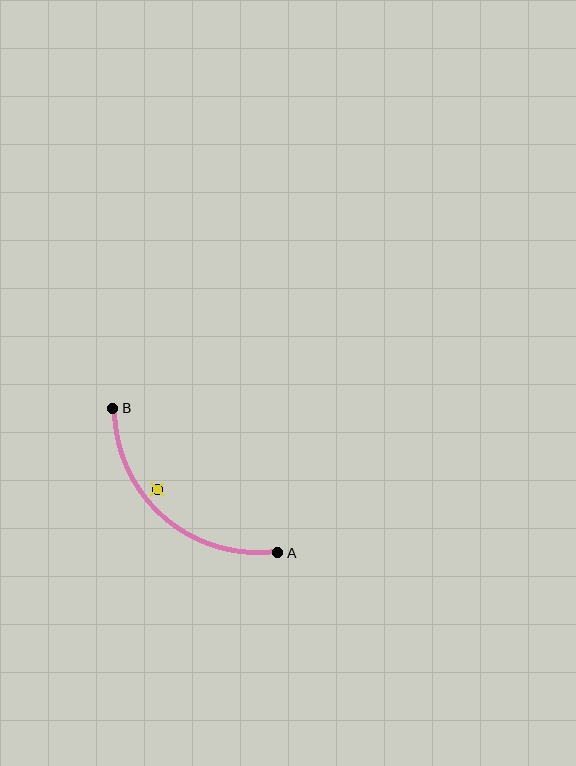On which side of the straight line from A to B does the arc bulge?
The arc bulges below and to the left of the straight line connecting A and B.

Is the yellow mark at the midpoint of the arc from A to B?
No — the yellow mark does not lie on the arc at all. It sits slightly inside the curve.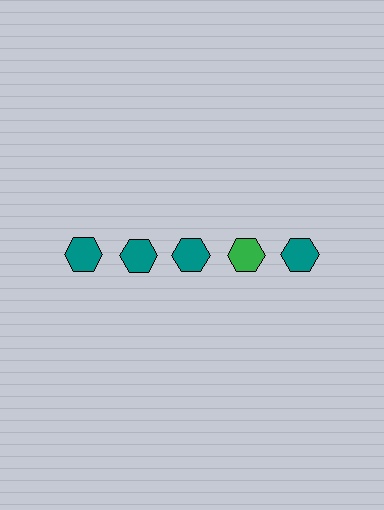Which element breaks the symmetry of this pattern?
The green hexagon in the top row, second from right column breaks the symmetry. All other shapes are teal hexagons.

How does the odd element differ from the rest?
It has a different color: green instead of teal.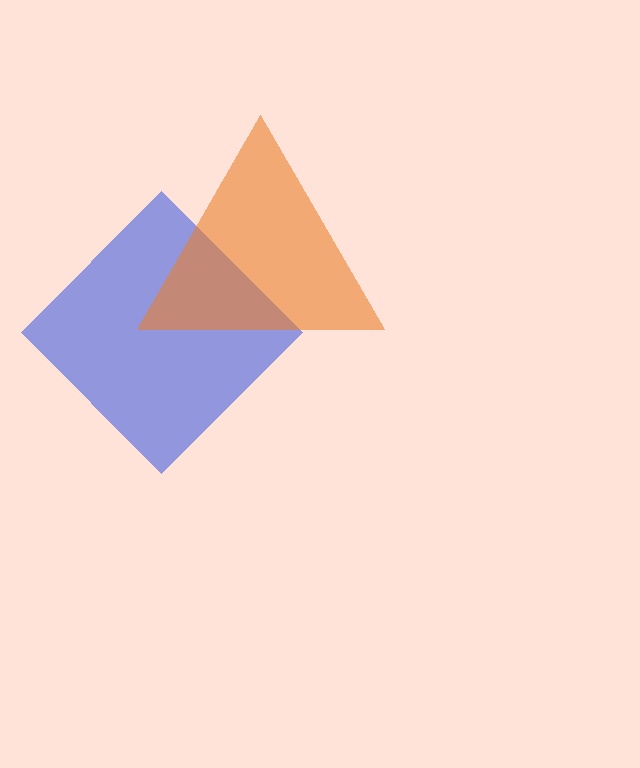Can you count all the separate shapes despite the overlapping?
Yes, there are 2 separate shapes.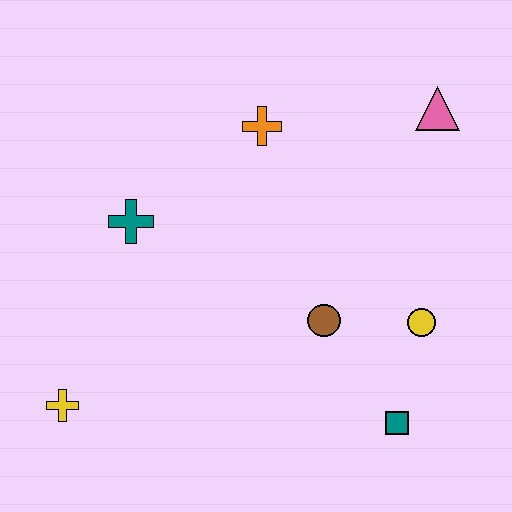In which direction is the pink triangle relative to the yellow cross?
The pink triangle is to the right of the yellow cross.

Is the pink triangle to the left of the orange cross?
No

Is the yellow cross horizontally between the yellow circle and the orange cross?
No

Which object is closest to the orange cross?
The teal cross is closest to the orange cross.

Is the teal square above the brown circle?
No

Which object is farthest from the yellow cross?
The pink triangle is farthest from the yellow cross.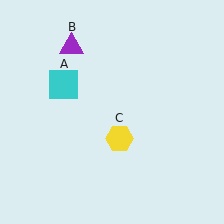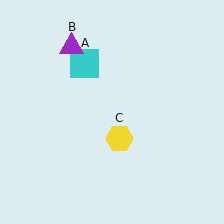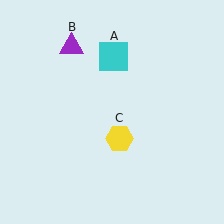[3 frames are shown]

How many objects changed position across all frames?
1 object changed position: cyan square (object A).